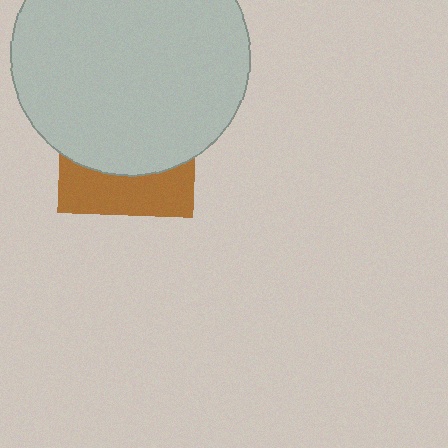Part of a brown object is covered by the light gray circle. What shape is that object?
It is a square.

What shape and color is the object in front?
The object in front is a light gray circle.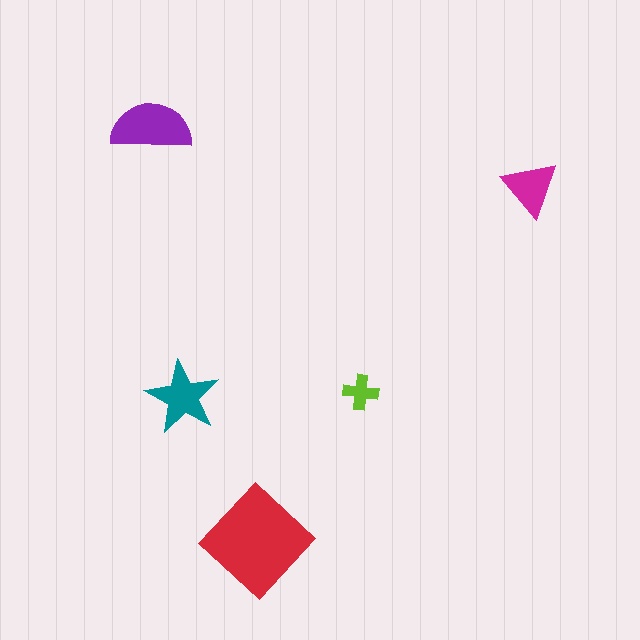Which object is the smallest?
The lime cross.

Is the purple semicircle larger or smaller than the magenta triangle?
Larger.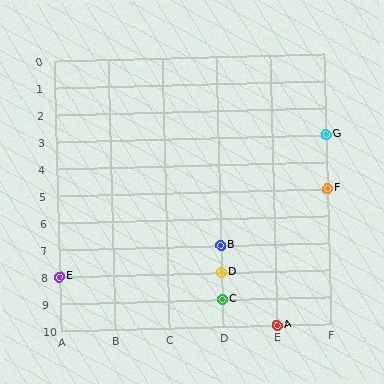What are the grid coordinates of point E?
Point E is at grid coordinates (A, 8).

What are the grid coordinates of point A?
Point A is at grid coordinates (E, 10).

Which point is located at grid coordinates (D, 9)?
Point C is at (D, 9).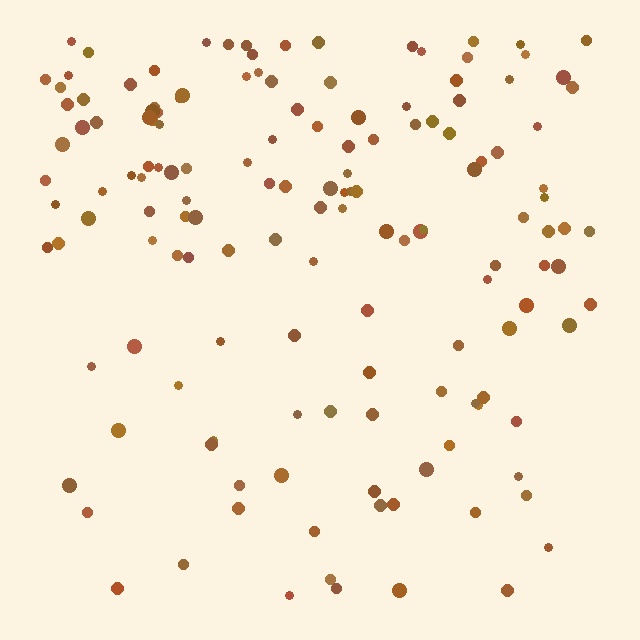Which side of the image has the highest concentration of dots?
The top.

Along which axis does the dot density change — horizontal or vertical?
Vertical.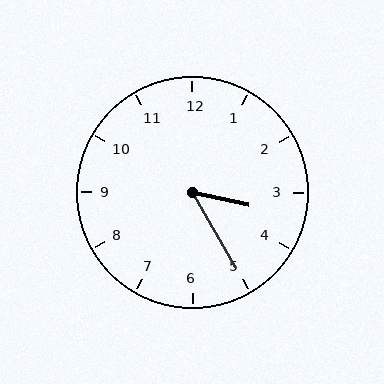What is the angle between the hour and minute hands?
Approximately 48 degrees.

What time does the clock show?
3:25.